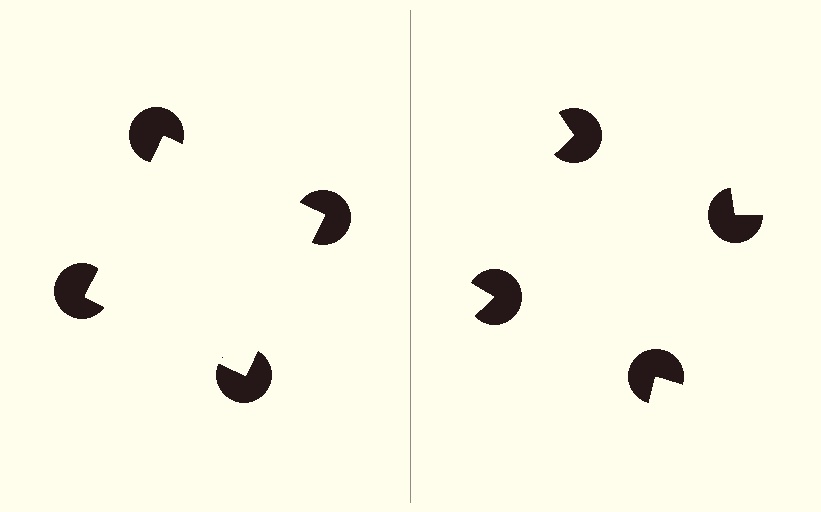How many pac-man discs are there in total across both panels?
8 — 4 on each side.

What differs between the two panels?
The pac-man discs are positioned identically on both sides; only the wedge orientations differ. On the left they align to a square; on the right they are misaligned.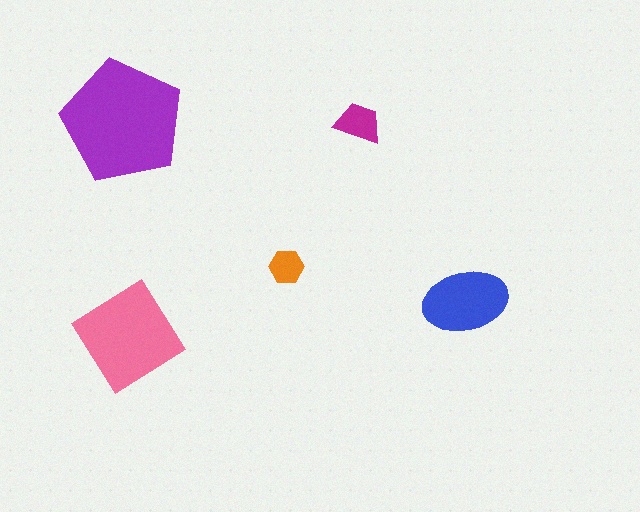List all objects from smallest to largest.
The orange hexagon, the magenta trapezoid, the blue ellipse, the pink diamond, the purple pentagon.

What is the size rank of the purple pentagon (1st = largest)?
1st.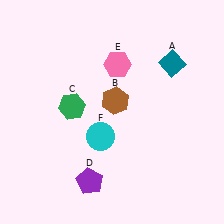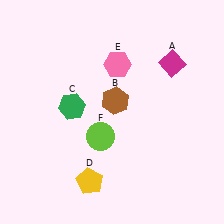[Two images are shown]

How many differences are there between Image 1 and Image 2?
There are 3 differences between the two images.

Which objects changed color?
A changed from teal to magenta. D changed from purple to yellow. F changed from cyan to lime.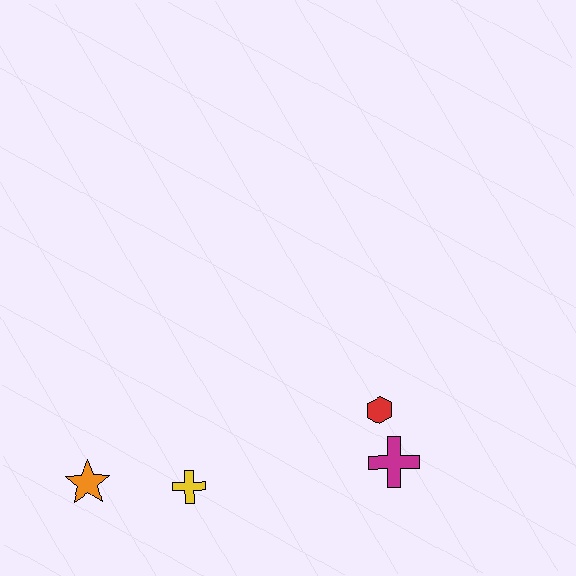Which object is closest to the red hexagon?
The magenta cross is closest to the red hexagon.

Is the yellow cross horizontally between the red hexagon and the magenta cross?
No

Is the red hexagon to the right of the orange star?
Yes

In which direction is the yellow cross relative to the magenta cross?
The yellow cross is to the left of the magenta cross.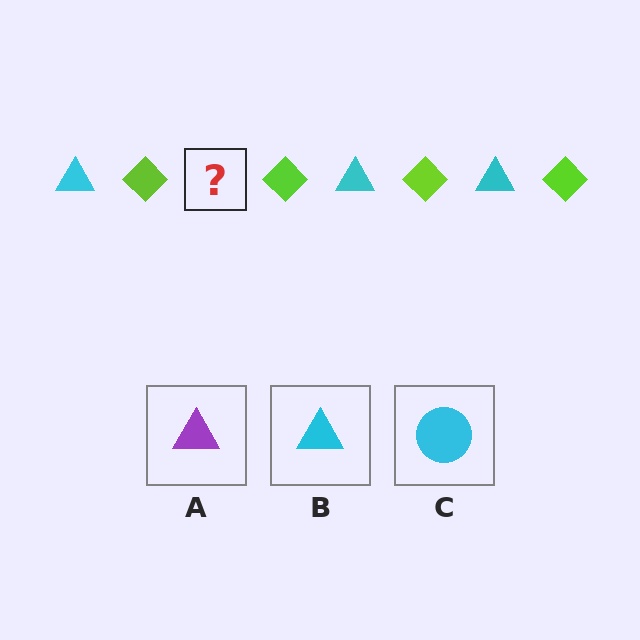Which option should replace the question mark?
Option B.